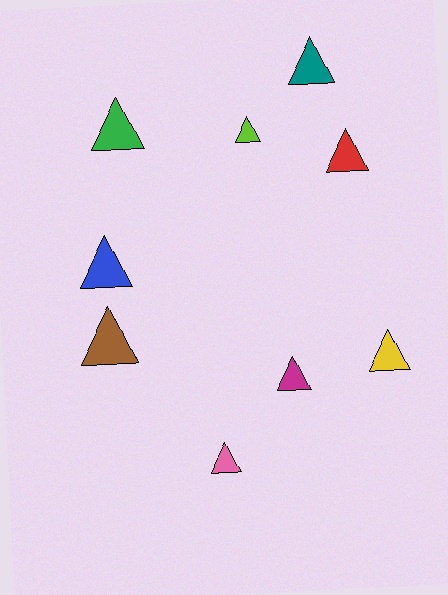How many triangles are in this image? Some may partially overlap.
There are 9 triangles.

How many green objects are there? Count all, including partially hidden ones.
There is 1 green object.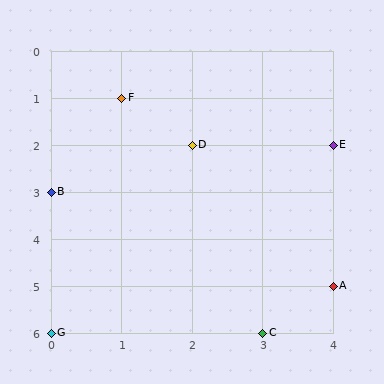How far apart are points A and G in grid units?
Points A and G are 4 columns and 1 row apart (about 4.1 grid units diagonally).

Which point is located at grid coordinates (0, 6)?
Point G is at (0, 6).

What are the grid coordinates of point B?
Point B is at grid coordinates (0, 3).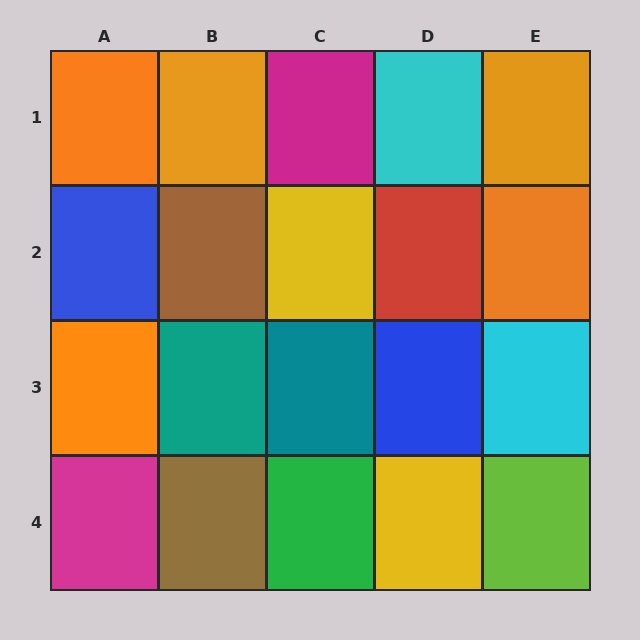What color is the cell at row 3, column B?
Teal.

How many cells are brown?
2 cells are brown.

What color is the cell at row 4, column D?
Yellow.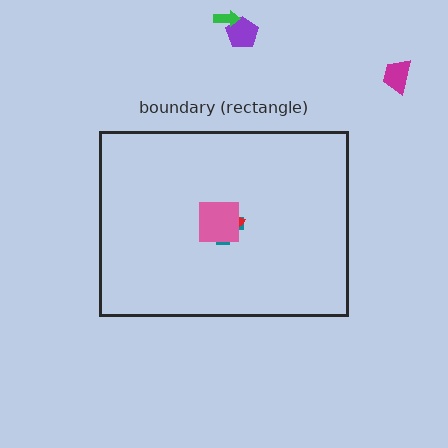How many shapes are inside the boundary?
3 inside, 3 outside.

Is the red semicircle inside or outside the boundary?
Inside.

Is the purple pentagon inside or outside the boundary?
Outside.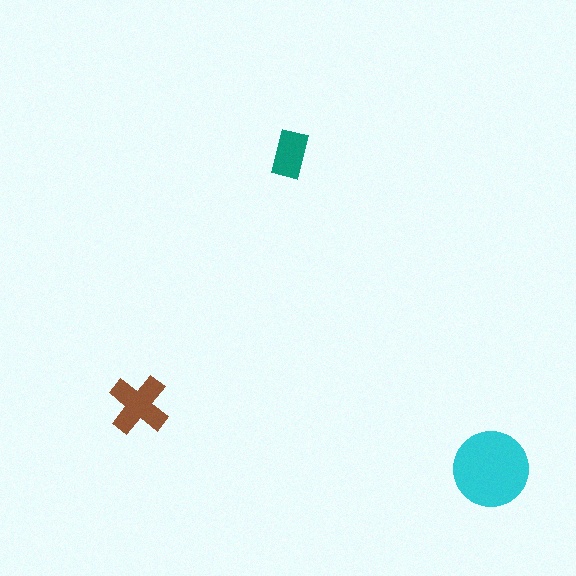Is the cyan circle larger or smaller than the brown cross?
Larger.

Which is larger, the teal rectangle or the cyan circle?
The cyan circle.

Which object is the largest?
The cyan circle.